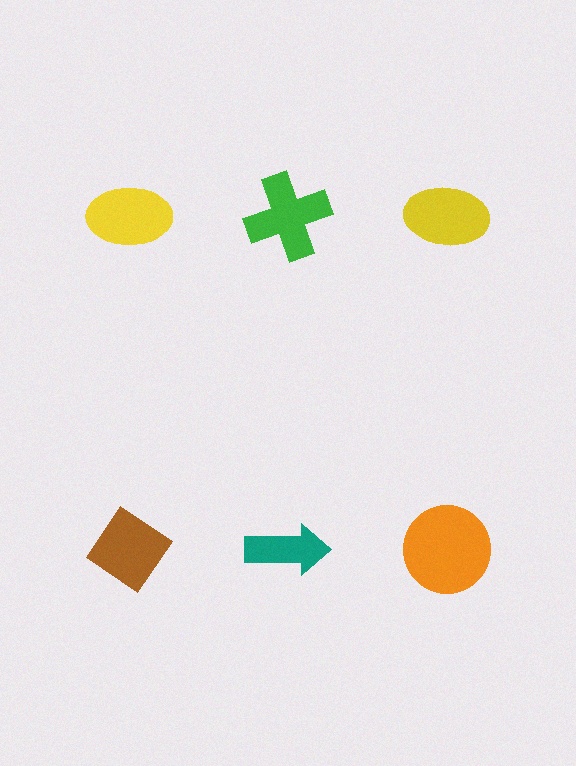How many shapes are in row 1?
3 shapes.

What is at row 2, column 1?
A brown diamond.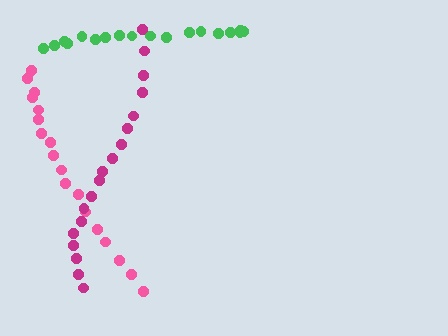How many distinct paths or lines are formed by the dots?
There are 3 distinct paths.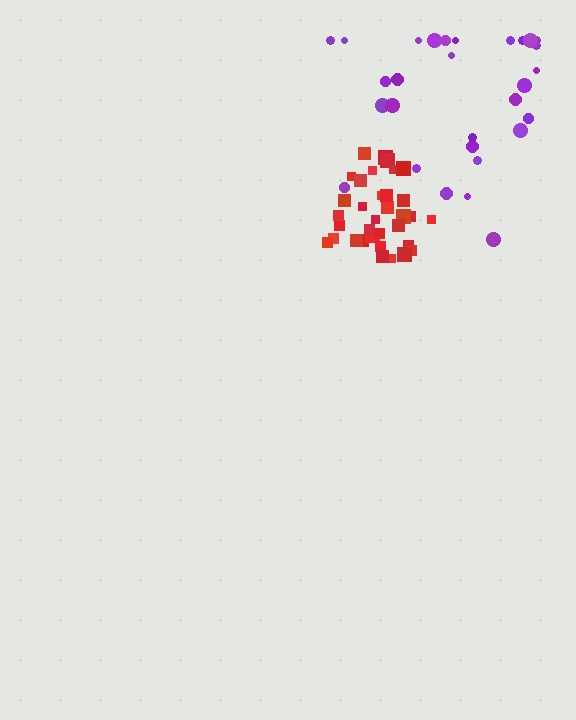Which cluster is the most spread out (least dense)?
Purple.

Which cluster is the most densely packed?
Red.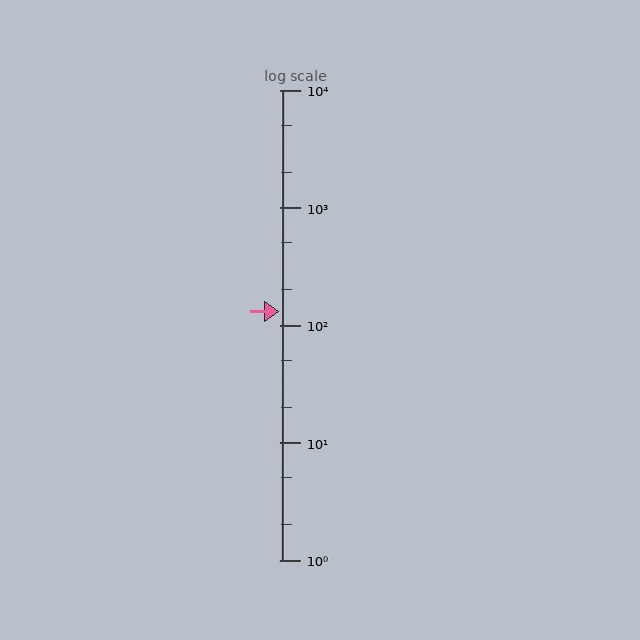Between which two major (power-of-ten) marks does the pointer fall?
The pointer is between 100 and 1000.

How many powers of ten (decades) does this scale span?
The scale spans 4 decades, from 1 to 10000.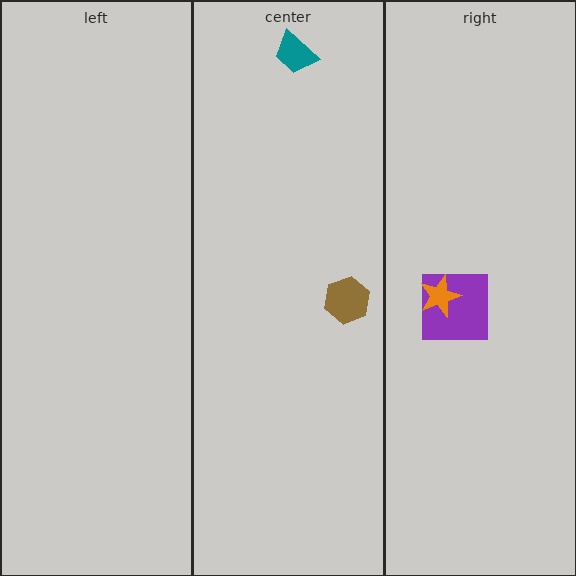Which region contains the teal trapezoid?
The center region.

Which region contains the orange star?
The right region.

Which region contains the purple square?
The right region.